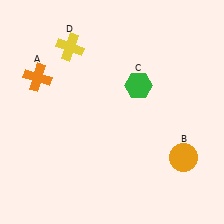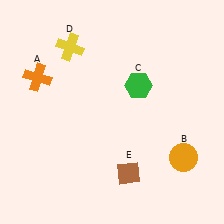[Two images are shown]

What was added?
A brown diamond (E) was added in Image 2.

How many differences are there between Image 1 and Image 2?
There is 1 difference between the two images.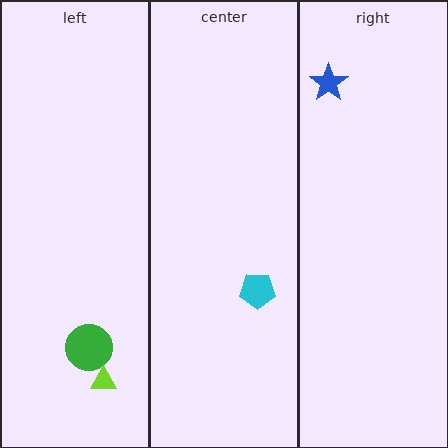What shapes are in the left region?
The green circle, the lime triangle.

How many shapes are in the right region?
1.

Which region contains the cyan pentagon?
The center region.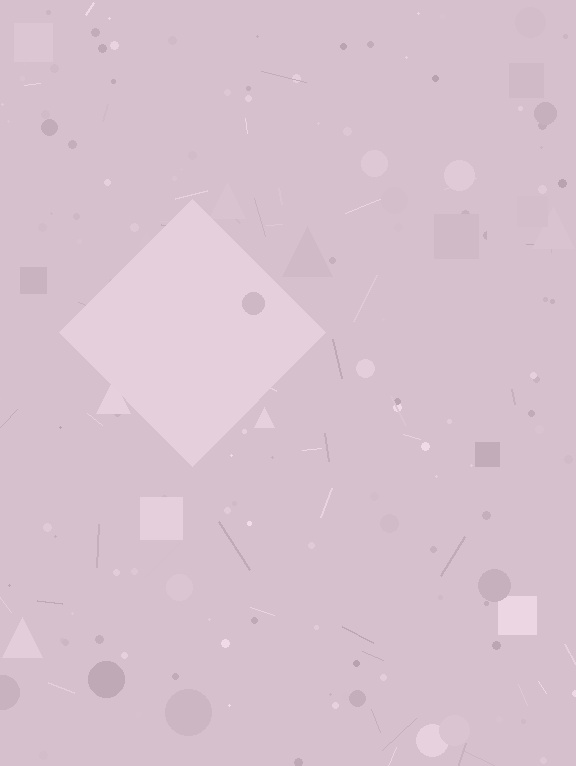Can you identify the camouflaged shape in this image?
The camouflaged shape is a diamond.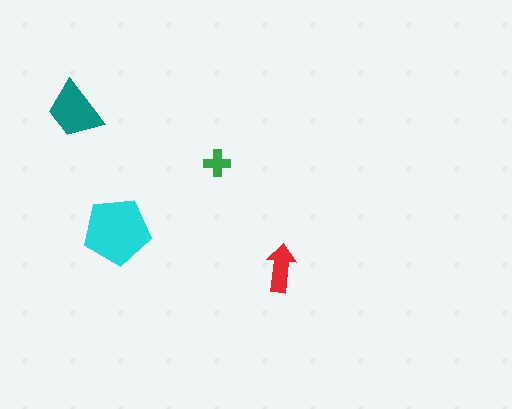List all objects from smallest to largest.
The green cross, the red arrow, the teal trapezoid, the cyan pentagon.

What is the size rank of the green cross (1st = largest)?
4th.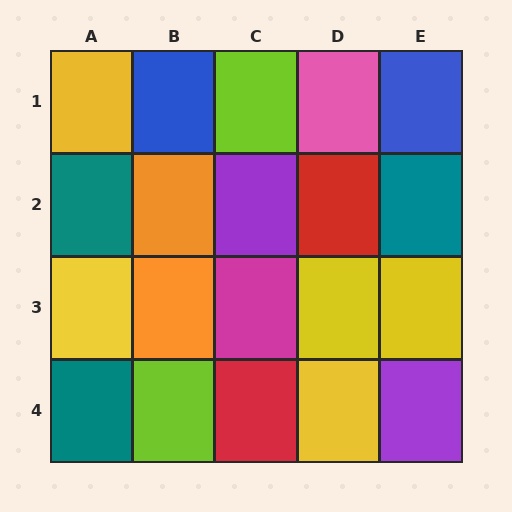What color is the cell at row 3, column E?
Yellow.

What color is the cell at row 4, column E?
Purple.